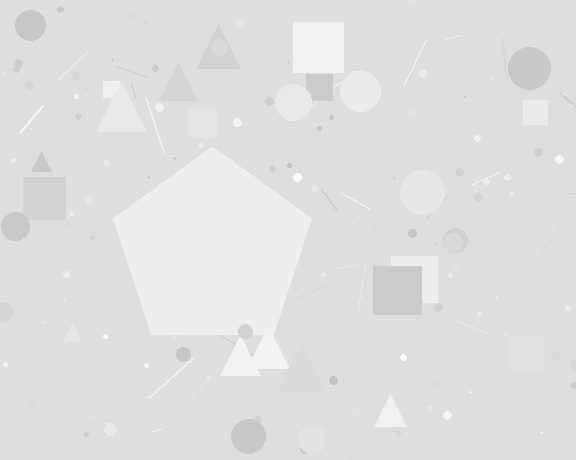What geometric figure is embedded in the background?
A pentagon is embedded in the background.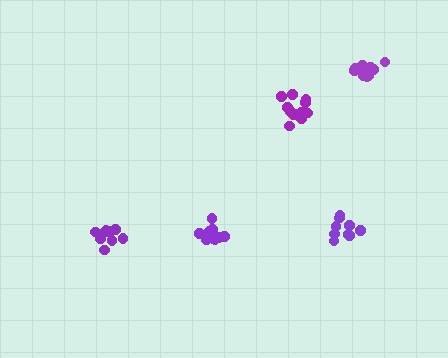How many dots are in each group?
Group 1: 9 dots, Group 2: 11 dots, Group 3: 9 dots, Group 4: 12 dots, Group 5: 11 dots (52 total).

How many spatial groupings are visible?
There are 5 spatial groupings.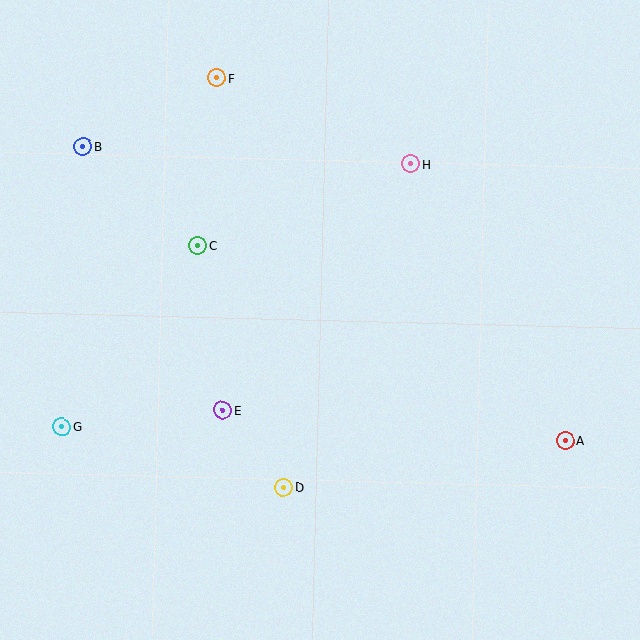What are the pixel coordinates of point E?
Point E is at (222, 410).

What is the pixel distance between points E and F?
The distance between E and F is 332 pixels.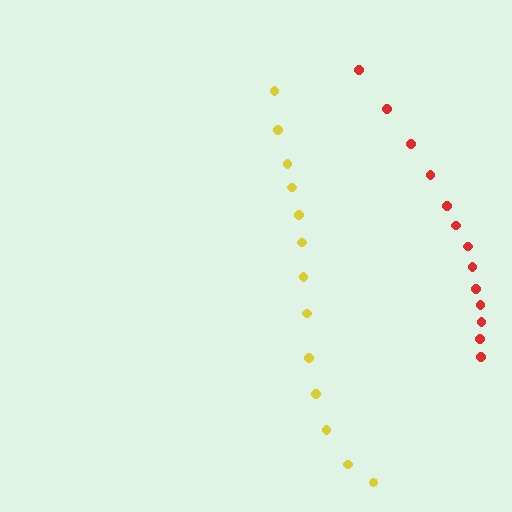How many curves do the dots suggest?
There are 2 distinct paths.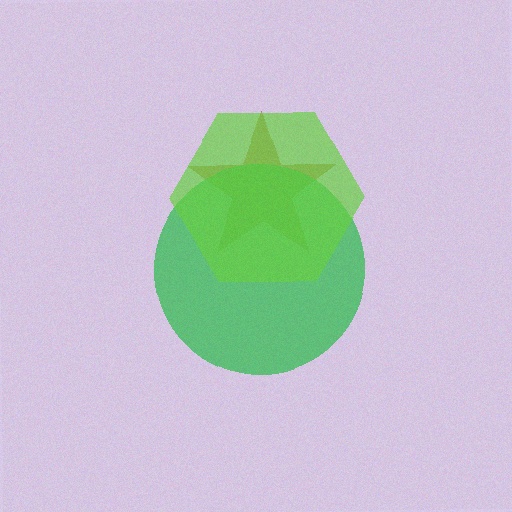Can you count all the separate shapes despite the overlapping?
Yes, there are 3 separate shapes.